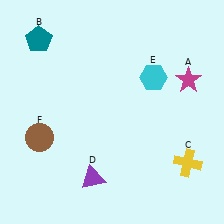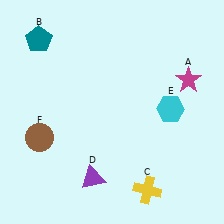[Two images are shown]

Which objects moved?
The objects that moved are: the yellow cross (C), the cyan hexagon (E).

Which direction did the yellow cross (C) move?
The yellow cross (C) moved left.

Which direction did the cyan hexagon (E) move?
The cyan hexagon (E) moved down.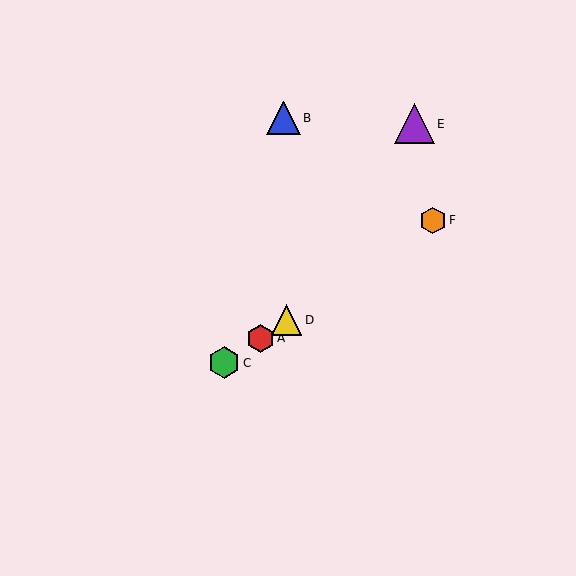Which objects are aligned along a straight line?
Objects A, C, D, F are aligned along a straight line.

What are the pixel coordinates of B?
Object B is at (283, 118).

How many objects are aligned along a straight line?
4 objects (A, C, D, F) are aligned along a straight line.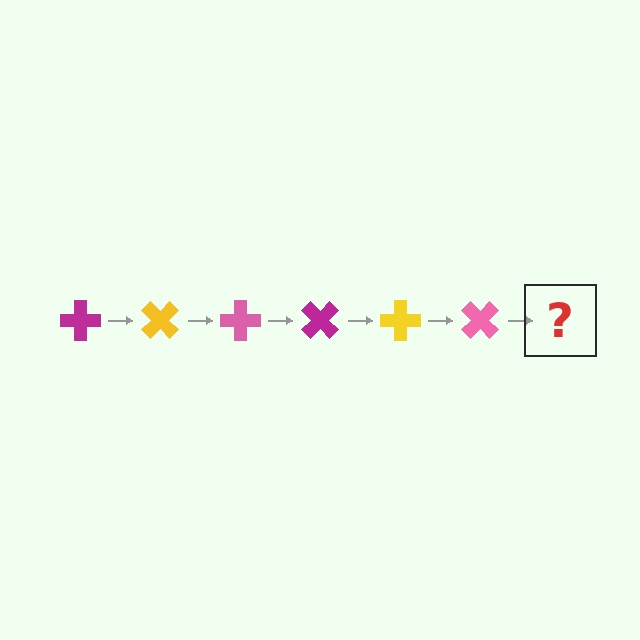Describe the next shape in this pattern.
It should be a magenta cross, rotated 270 degrees from the start.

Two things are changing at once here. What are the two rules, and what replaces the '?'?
The two rules are that it rotates 45 degrees each step and the color cycles through magenta, yellow, and pink. The '?' should be a magenta cross, rotated 270 degrees from the start.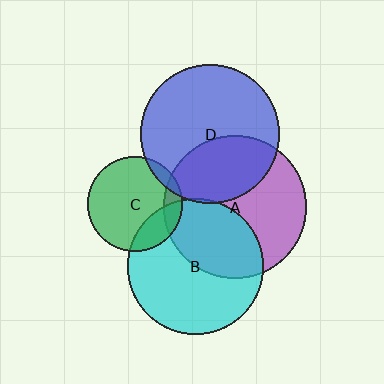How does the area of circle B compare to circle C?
Approximately 2.1 times.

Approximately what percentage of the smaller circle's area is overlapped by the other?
Approximately 20%.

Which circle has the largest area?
Circle A (purple).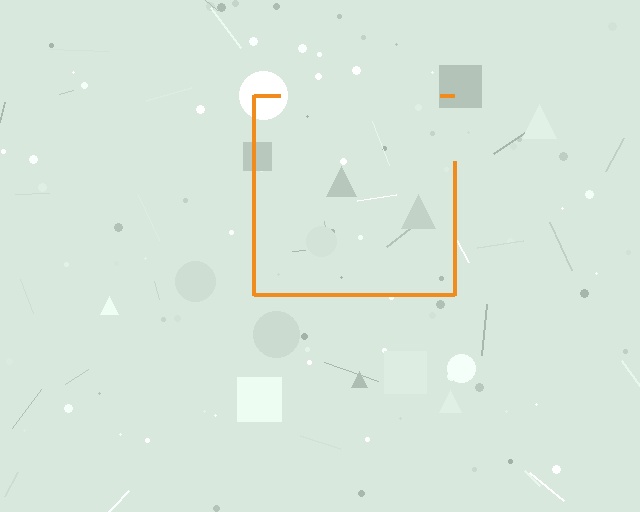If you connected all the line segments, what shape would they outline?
They would outline a square.